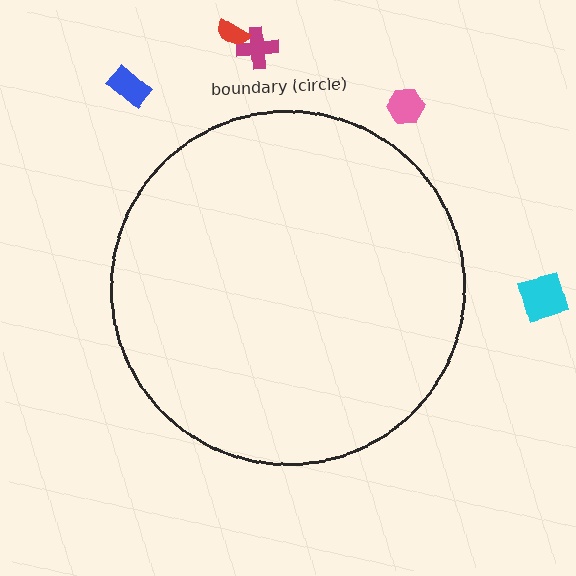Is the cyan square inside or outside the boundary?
Outside.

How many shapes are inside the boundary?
0 inside, 5 outside.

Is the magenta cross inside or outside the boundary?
Outside.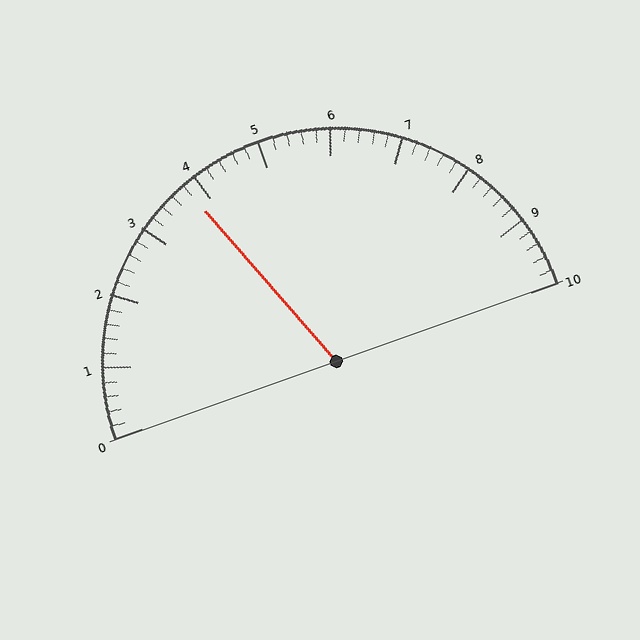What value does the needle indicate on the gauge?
The needle indicates approximately 3.8.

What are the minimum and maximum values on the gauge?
The gauge ranges from 0 to 10.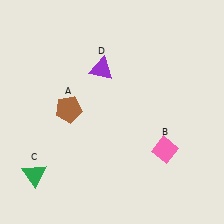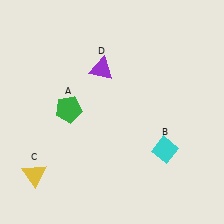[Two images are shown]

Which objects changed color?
A changed from brown to green. B changed from pink to cyan. C changed from green to yellow.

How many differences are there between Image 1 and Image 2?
There are 3 differences between the two images.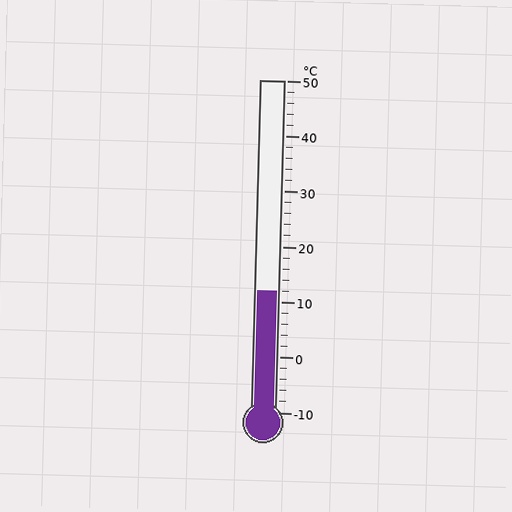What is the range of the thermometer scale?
The thermometer scale ranges from -10°C to 50°C.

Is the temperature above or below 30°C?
The temperature is below 30°C.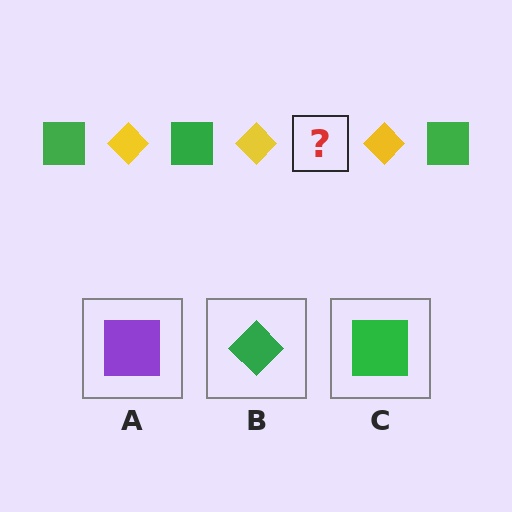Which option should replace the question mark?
Option C.